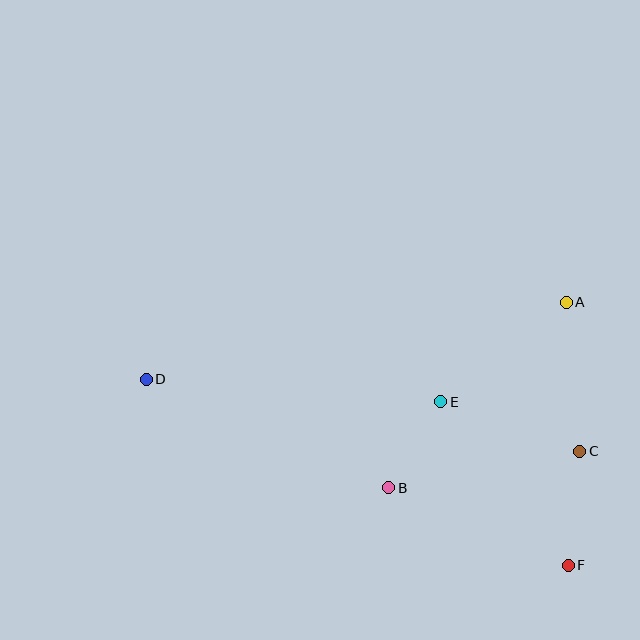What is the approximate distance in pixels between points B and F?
The distance between B and F is approximately 196 pixels.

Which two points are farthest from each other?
Points D and F are farthest from each other.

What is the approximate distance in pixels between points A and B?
The distance between A and B is approximately 257 pixels.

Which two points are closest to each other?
Points B and E are closest to each other.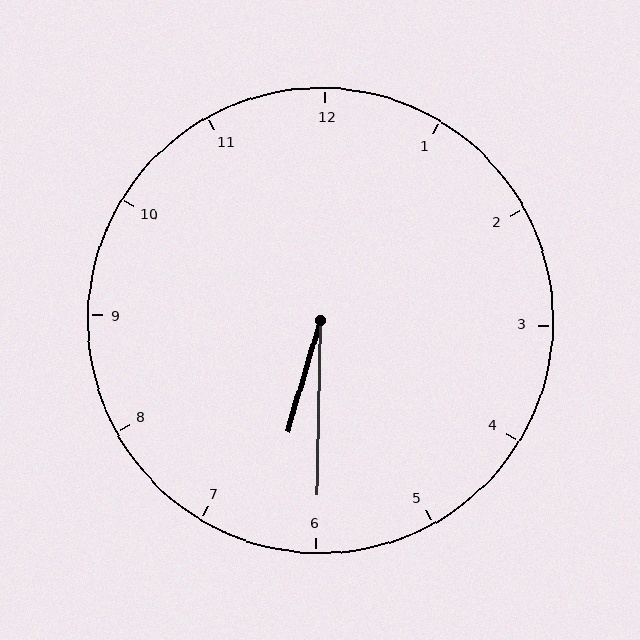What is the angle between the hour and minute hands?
Approximately 15 degrees.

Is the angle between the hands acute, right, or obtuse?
It is acute.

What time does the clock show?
6:30.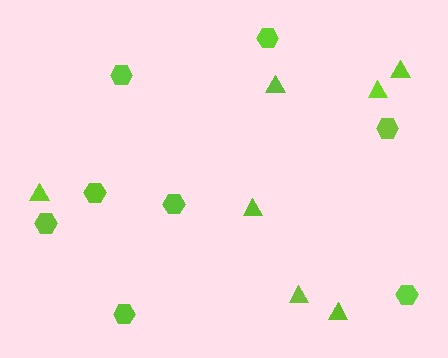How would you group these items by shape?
There are 2 groups: one group of triangles (7) and one group of hexagons (8).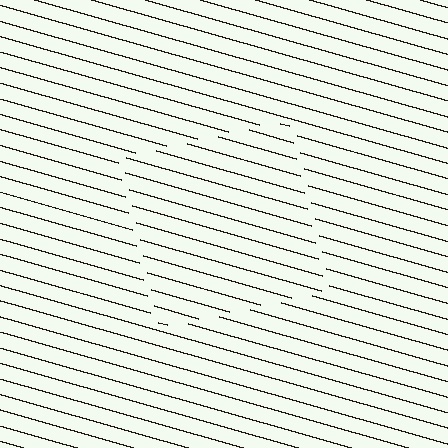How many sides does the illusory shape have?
4 sides — the line-ends trace a square.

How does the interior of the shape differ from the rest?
The interior of the shape contains the same grating, shifted by half a period — the contour is defined by the phase discontinuity where line-ends from the inner and outer gratings abut.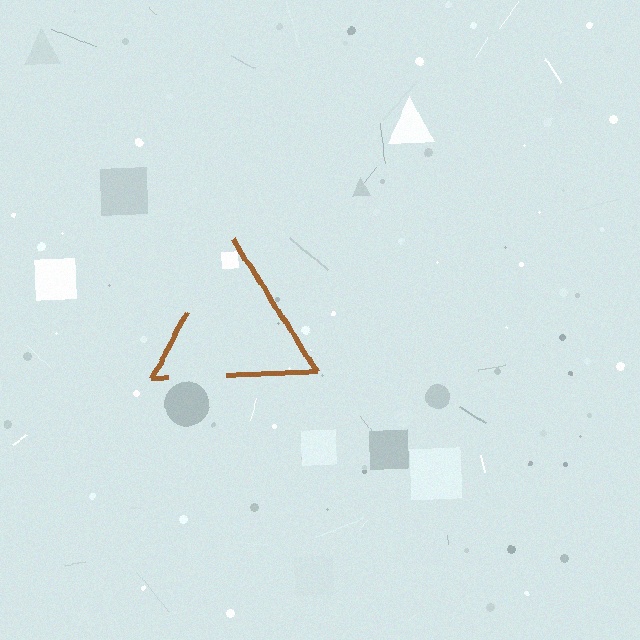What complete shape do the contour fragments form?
The contour fragments form a triangle.